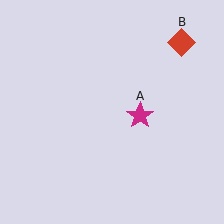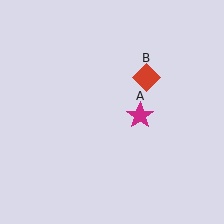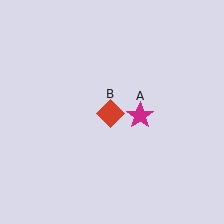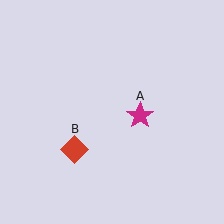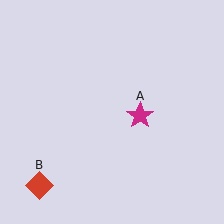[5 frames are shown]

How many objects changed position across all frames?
1 object changed position: red diamond (object B).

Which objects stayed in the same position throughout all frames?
Magenta star (object A) remained stationary.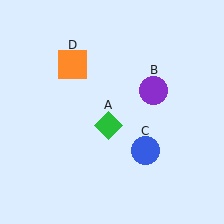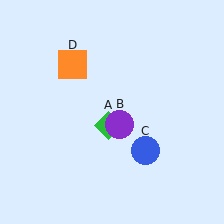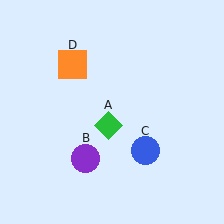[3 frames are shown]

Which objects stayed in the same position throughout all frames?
Green diamond (object A) and blue circle (object C) and orange square (object D) remained stationary.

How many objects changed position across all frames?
1 object changed position: purple circle (object B).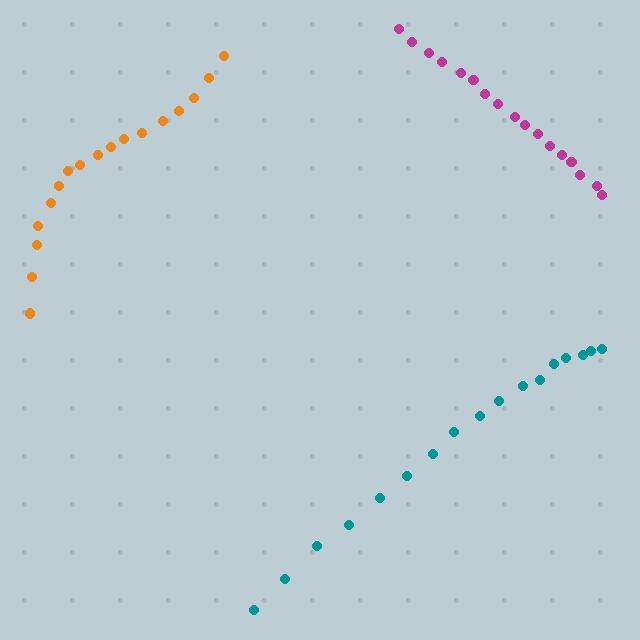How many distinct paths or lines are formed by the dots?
There are 3 distinct paths.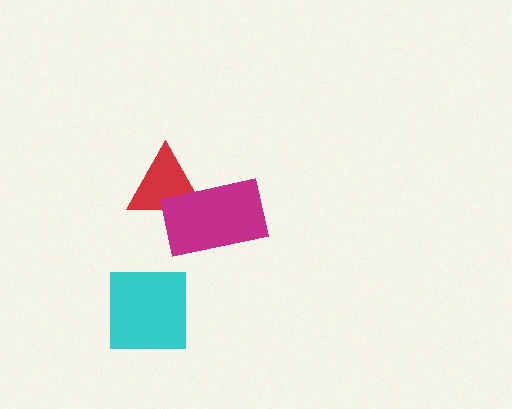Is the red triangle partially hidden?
Yes, it is partially covered by another shape.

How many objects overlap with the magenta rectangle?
1 object overlaps with the magenta rectangle.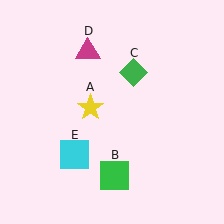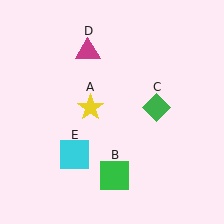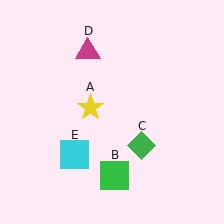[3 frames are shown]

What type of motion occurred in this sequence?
The green diamond (object C) rotated clockwise around the center of the scene.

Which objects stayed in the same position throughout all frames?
Yellow star (object A) and green square (object B) and magenta triangle (object D) and cyan square (object E) remained stationary.